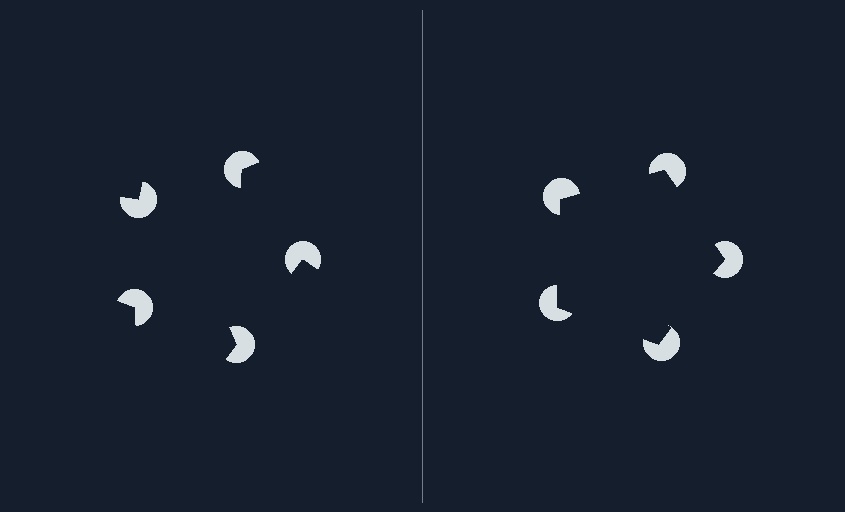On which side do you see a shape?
An illusory pentagon appears on the right side. On the left side the wedge cuts are rotated, so no coherent shape forms.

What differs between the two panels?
The pac-man discs are positioned identically on both sides; only the wedge orientations differ. On the right they align to a pentagon; on the left they are misaligned.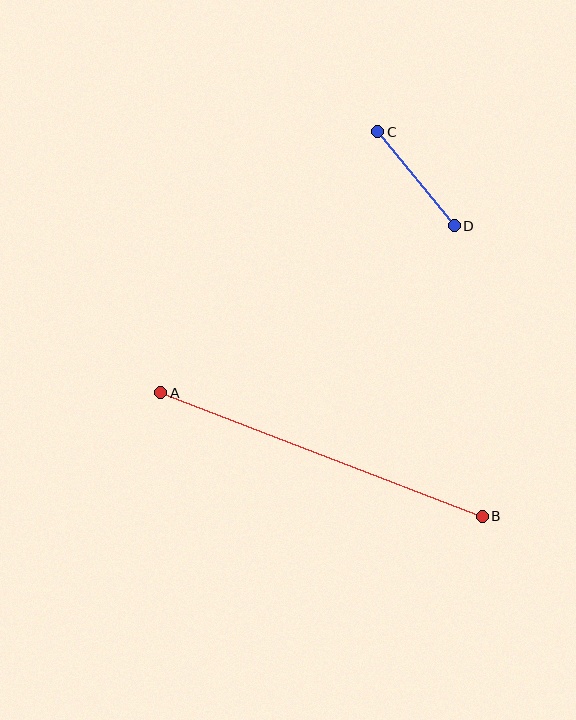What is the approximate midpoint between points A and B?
The midpoint is at approximately (322, 454) pixels.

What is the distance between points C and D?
The distance is approximately 121 pixels.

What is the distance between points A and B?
The distance is approximately 344 pixels.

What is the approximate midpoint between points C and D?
The midpoint is at approximately (416, 179) pixels.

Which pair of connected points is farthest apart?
Points A and B are farthest apart.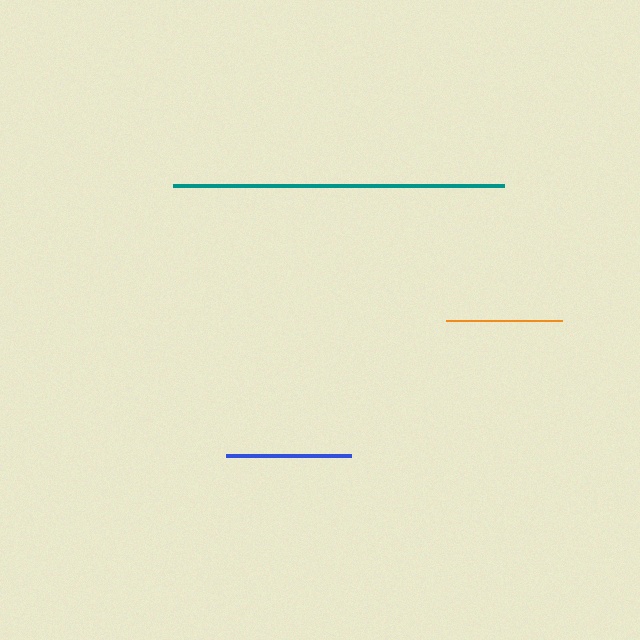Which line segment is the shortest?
The orange line is the shortest at approximately 116 pixels.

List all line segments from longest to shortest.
From longest to shortest: teal, blue, orange.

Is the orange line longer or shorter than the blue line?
The blue line is longer than the orange line.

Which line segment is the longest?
The teal line is the longest at approximately 331 pixels.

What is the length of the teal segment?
The teal segment is approximately 331 pixels long.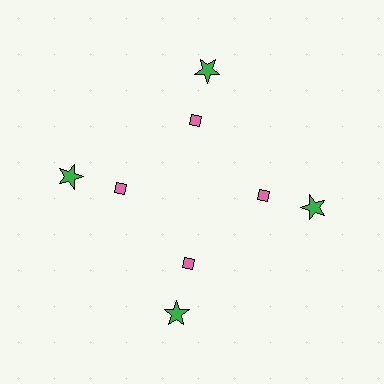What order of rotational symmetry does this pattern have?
This pattern has 4-fold rotational symmetry.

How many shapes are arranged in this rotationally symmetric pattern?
There are 8 shapes, arranged in 4 groups of 2.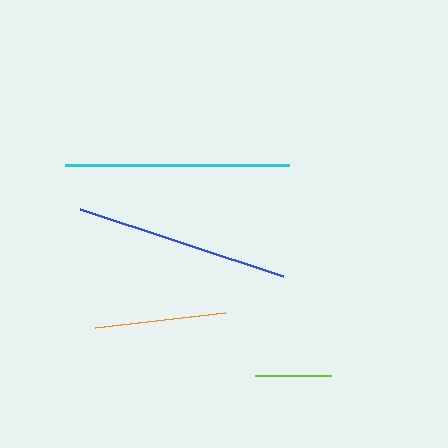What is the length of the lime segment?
The lime segment is approximately 76 pixels long.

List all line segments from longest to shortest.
From longest to shortest: cyan, blue, orange, lime.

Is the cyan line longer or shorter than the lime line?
The cyan line is longer than the lime line.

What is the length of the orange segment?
The orange segment is approximately 130 pixels long.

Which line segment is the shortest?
The lime line is the shortest at approximately 76 pixels.